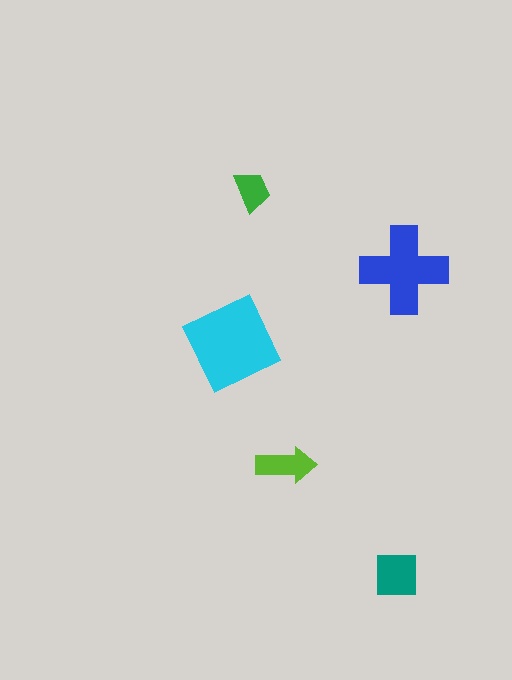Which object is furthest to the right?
The blue cross is rightmost.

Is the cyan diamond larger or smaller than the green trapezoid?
Larger.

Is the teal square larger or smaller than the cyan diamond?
Smaller.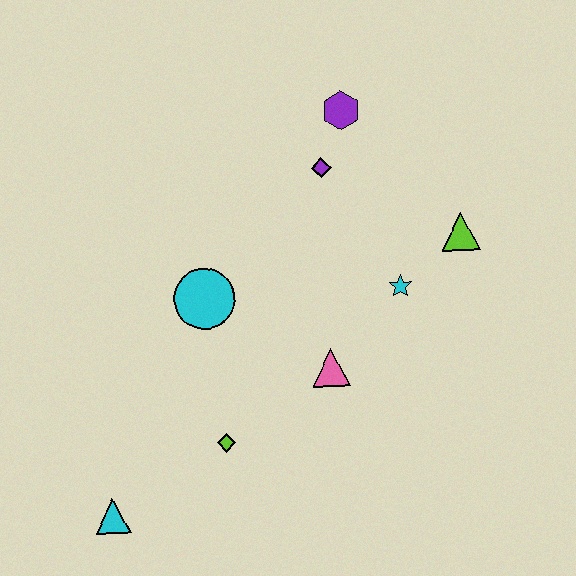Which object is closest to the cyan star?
The lime triangle is closest to the cyan star.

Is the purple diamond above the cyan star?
Yes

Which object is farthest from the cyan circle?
The lime triangle is farthest from the cyan circle.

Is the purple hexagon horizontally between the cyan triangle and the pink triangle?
No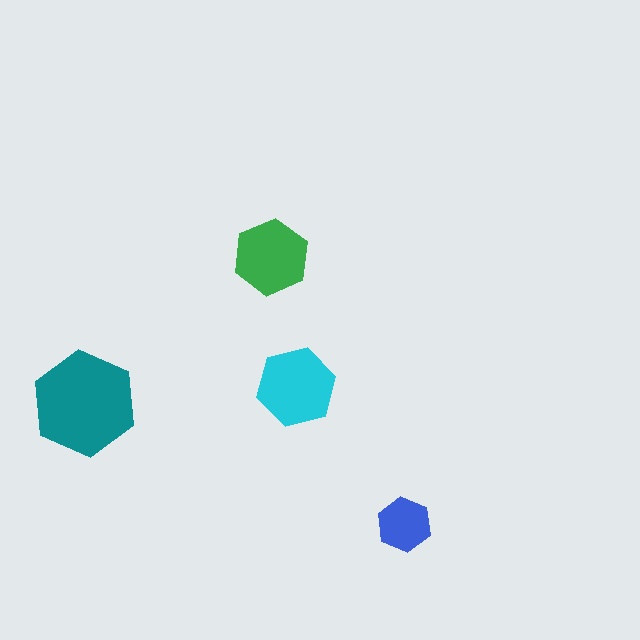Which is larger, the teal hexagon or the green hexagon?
The teal one.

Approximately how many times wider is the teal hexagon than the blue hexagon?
About 2 times wider.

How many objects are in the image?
There are 4 objects in the image.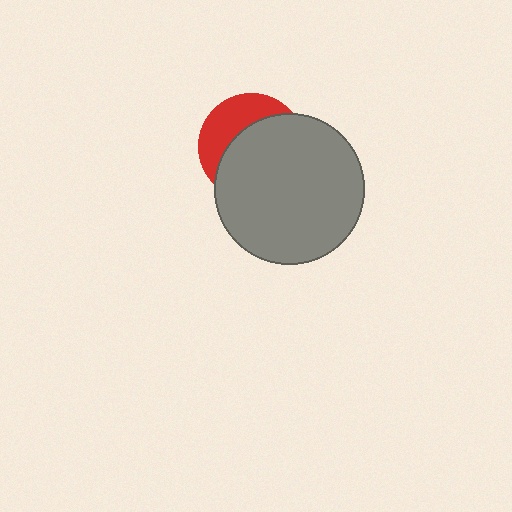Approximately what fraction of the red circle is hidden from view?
Roughly 64% of the red circle is hidden behind the gray circle.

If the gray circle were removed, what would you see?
You would see the complete red circle.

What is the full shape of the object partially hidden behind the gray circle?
The partially hidden object is a red circle.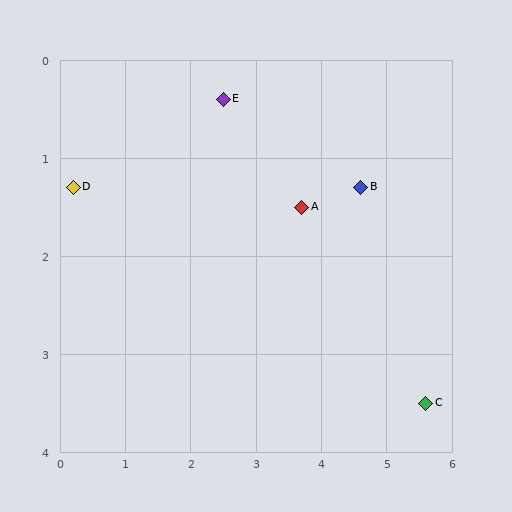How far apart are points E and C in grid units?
Points E and C are about 4.4 grid units apart.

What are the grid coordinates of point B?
Point B is at approximately (4.6, 1.3).